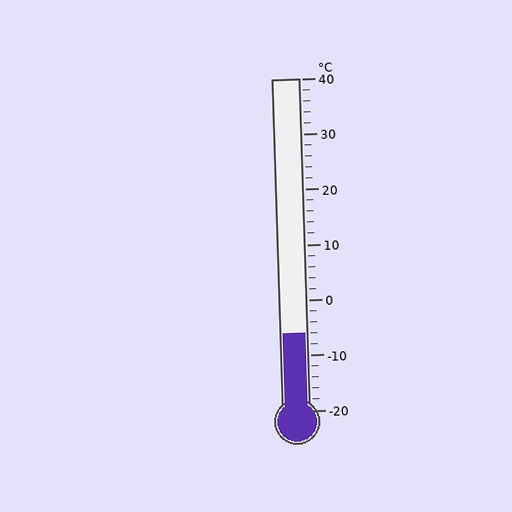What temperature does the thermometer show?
The thermometer shows approximately -6°C.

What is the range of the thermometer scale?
The thermometer scale ranges from -20°C to 40°C.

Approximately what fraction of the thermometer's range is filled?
The thermometer is filled to approximately 25% of its range.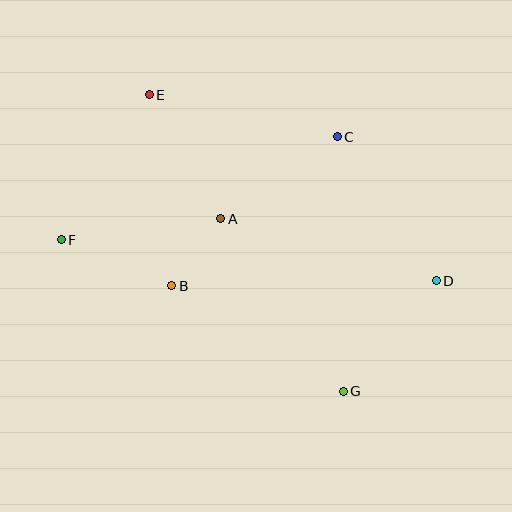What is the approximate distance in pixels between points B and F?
The distance between B and F is approximately 120 pixels.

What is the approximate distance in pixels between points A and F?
The distance between A and F is approximately 161 pixels.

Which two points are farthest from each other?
Points D and F are farthest from each other.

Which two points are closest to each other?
Points A and B are closest to each other.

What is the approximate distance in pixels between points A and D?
The distance between A and D is approximately 224 pixels.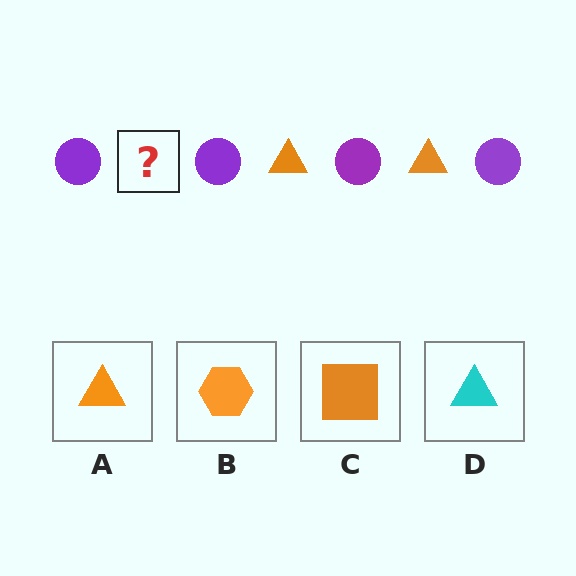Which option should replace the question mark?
Option A.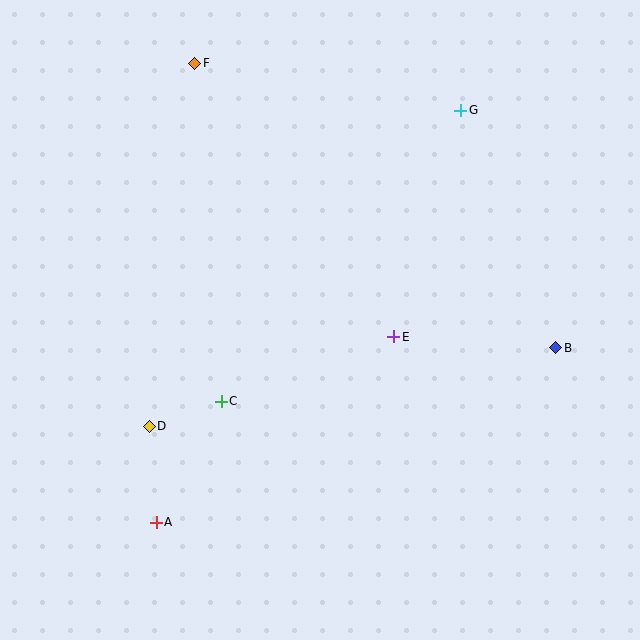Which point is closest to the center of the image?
Point E at (394, 337) is closest to the center.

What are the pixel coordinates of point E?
Point E is at (394, 337).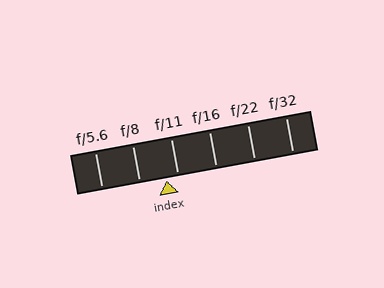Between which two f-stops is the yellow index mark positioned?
The index mark is between f/8 and f/11.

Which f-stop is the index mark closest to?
The index mark is closest to f/11.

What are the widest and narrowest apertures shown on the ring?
The widest aperture shown is f/5.6 and the narrowest is f/32.